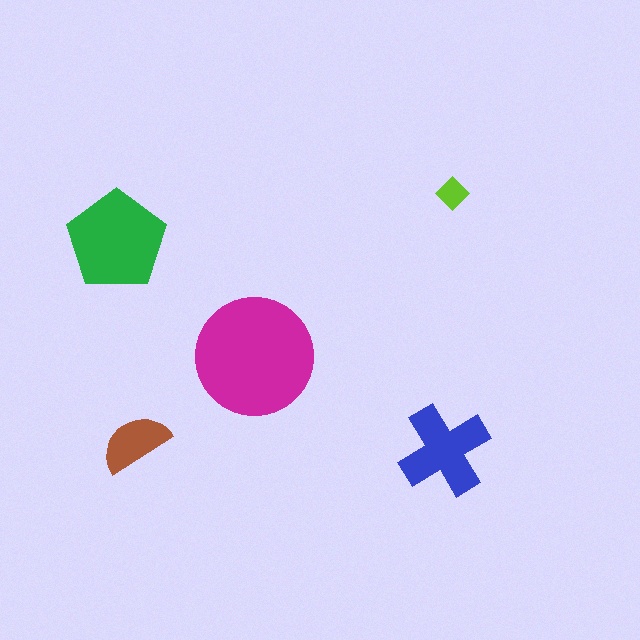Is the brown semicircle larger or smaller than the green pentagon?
Smaller.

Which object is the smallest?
The lime diamond.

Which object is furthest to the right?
The lime diamond is rightmost.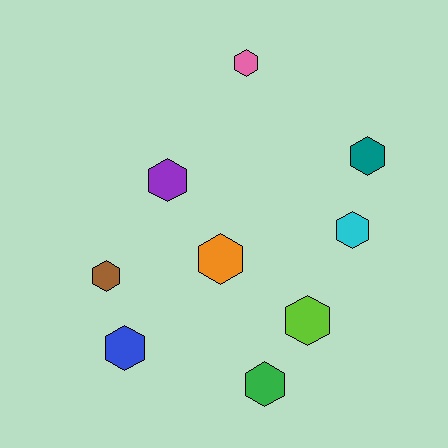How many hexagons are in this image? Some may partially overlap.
There are 9 hexagons.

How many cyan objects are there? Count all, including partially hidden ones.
There is 1 cyan object.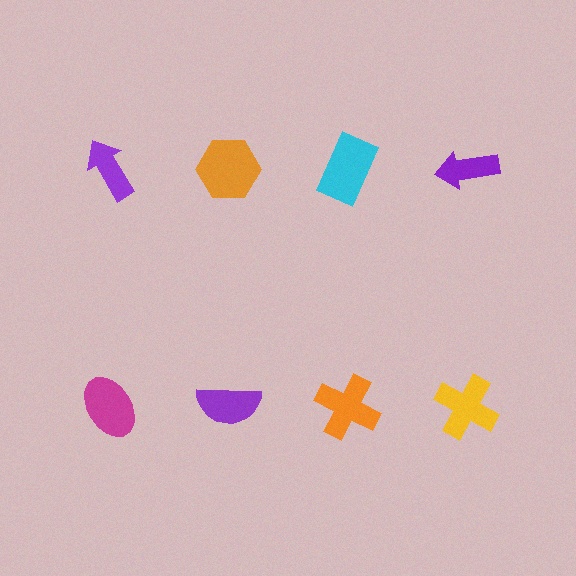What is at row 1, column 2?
An orange hexagon.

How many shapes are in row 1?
4 shapes.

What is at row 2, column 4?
A yellow cross.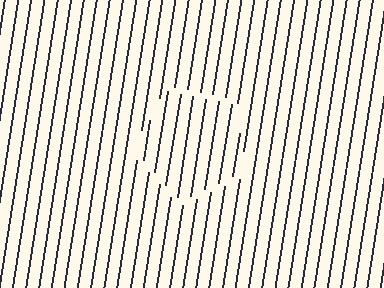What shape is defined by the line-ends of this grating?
An illusory pentagon. The interior of the shape contains the same grating, shifted by half a period — the contour is defined by the phase discontinuity where line-ends from the inner and outer gratings abut.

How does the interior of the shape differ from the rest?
The interior of the shape contains the same grating, shifted by half a period — the contour is defined by the phase discontinuity where line-ends from the inner and outer gratings abut.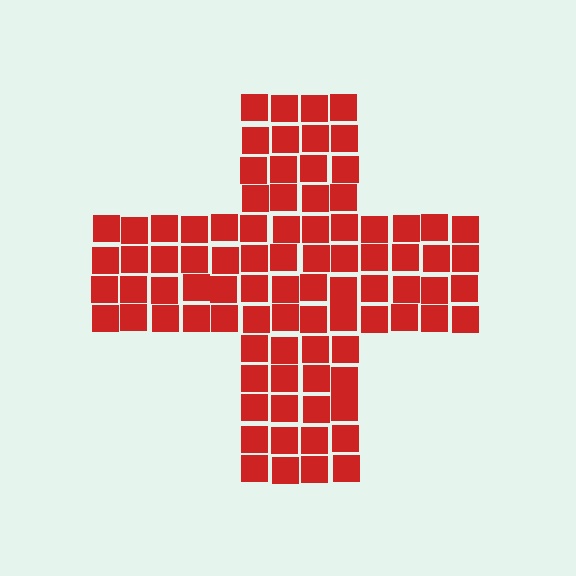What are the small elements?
The small elements are squares.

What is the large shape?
The large shape is a cross.